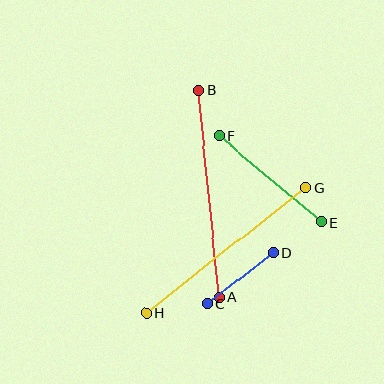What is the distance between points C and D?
The distance is approximately 84 pixels.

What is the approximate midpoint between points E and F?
The midpoint is at approximately (270, 179) pixels.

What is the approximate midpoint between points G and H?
The midpoint is at approximately (226, 251) pixels.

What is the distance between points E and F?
The distance is approximately 134 pixels.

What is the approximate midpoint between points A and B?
The midpoint is at approximately (209, 194) pixels.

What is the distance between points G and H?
The distance is approximately 203 pixels.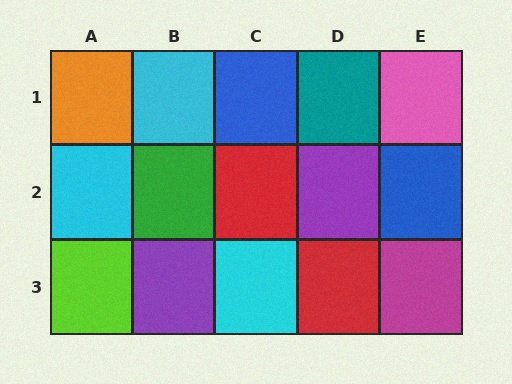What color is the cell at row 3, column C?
Cyan.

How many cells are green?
1 cell is green.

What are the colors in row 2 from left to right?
Cyan, green, red, purple, blue.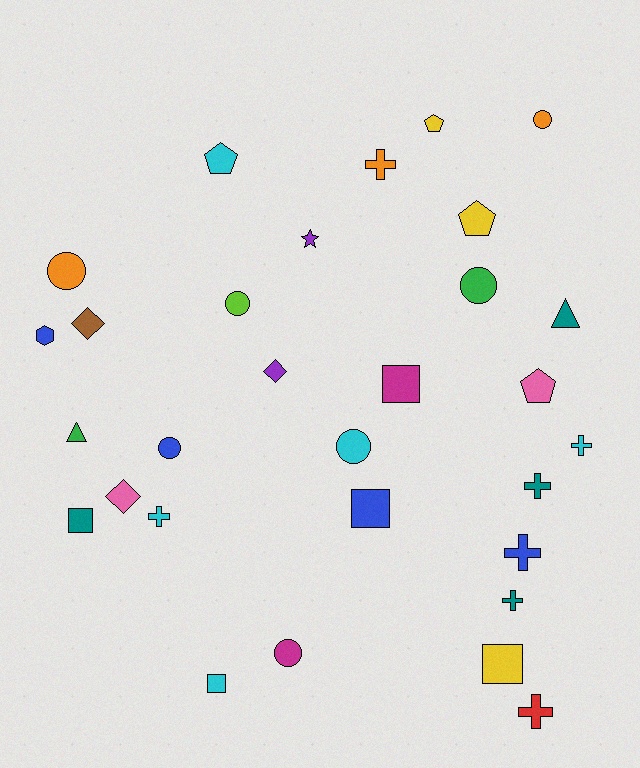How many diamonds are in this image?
There are 3 diamonds.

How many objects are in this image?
There are 30 objects.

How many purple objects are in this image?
There are 2 purple objects.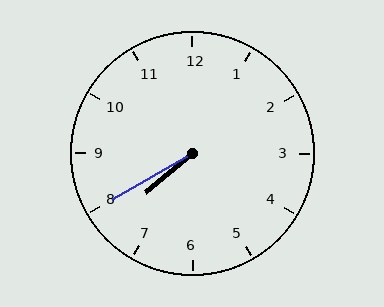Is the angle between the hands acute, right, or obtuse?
It is acute.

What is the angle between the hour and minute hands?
Approximately 10 degrees.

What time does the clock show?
7:40.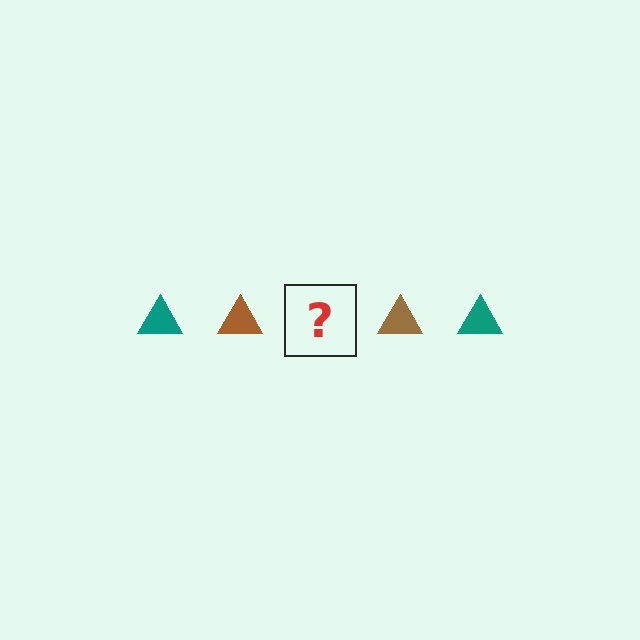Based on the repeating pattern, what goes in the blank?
The blank should be a teal triangle.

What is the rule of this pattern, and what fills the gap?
The rule is that the pattern cycles through teal, brown triangles. The gap should be filled with a teal triangle.